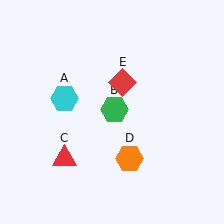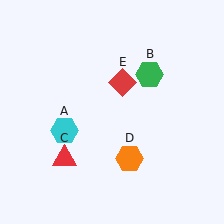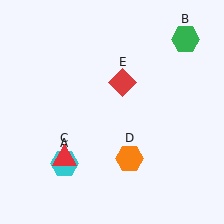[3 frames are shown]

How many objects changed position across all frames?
2 objects changed position: cyan hexagon (object A), green hexagon (object B).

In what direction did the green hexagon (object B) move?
The green hexagon (object B) moved up and to the right.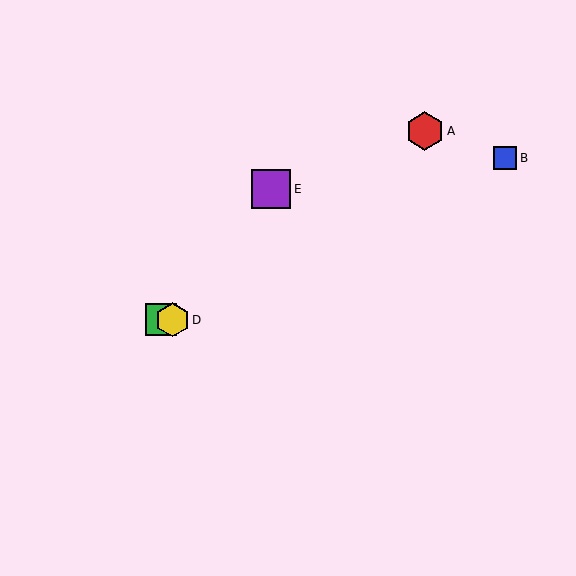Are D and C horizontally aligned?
Yes, both are at y≈320.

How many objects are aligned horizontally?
2 objects (C, D) are aligned horizontally.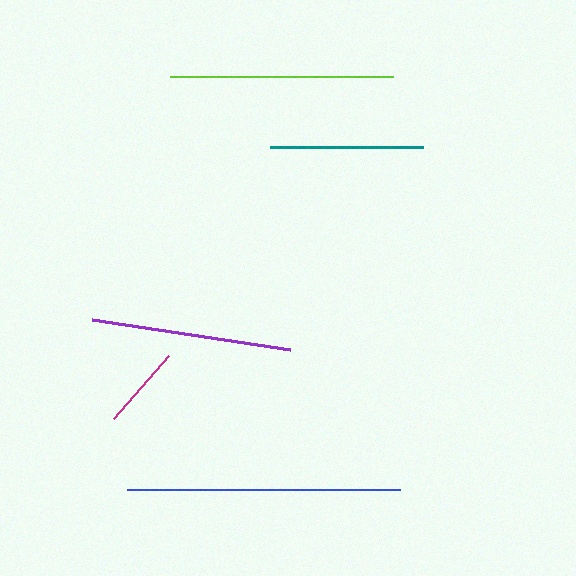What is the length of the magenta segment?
The magenta segment is approximately 83 pixels long.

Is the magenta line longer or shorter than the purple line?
The purple line is longer than the magenta line.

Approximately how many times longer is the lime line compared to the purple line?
The lime line is approximately 1.1 times the length of the purple line.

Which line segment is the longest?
The blue line is the longest at approximately 273 pixels.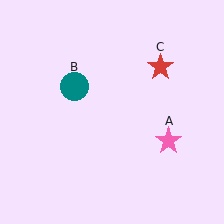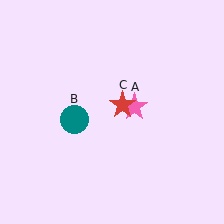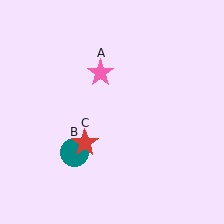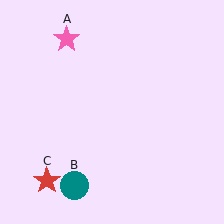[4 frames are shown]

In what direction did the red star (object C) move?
The red star (object C) moved down and to the left.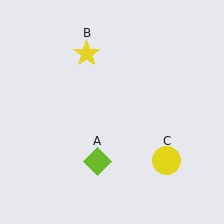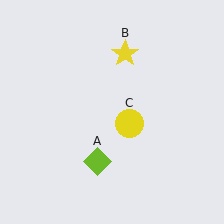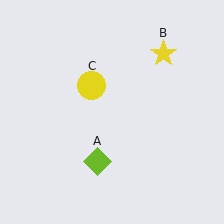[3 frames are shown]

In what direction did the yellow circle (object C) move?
The yellow circle (object C) moved up and to the left.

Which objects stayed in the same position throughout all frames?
Lime diamond (object A) remained stationary.